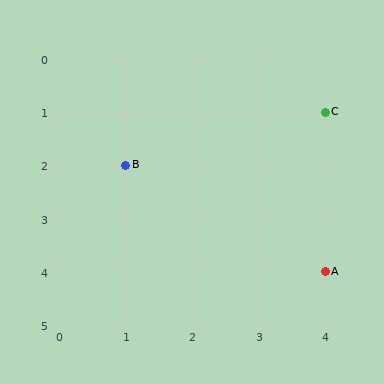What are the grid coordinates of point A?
Point A is at grid coordinates (4, 4).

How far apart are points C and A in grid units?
Points C and A are 3 rows apart.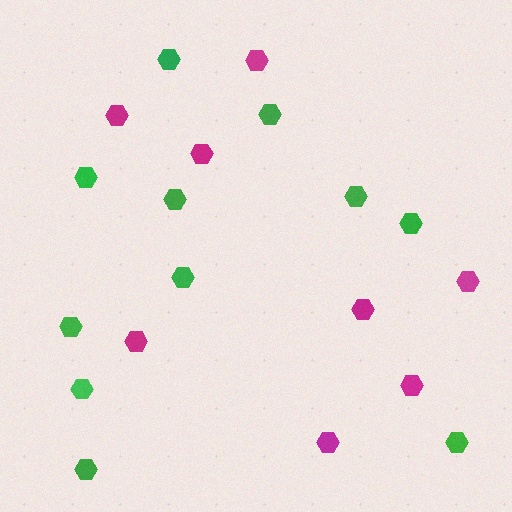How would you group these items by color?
There are 2 groups: one group of green hexagons (11) and one group of magenta hexagons (8).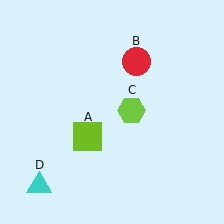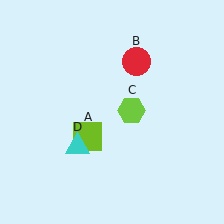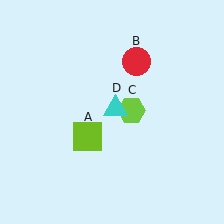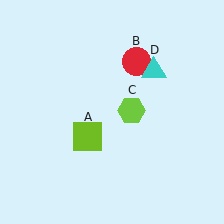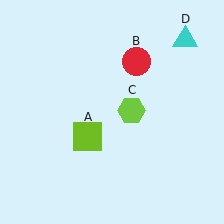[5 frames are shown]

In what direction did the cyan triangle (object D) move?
The cyan triangle (object D) moved up and to the right.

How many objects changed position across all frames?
1 object changed position: cyan triangle (object D).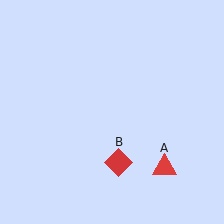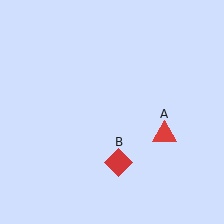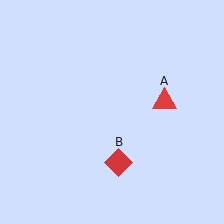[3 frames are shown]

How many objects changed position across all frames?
1 object changed position: red triangle (object A).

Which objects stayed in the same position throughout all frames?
Red diamond (object B) remained stationary.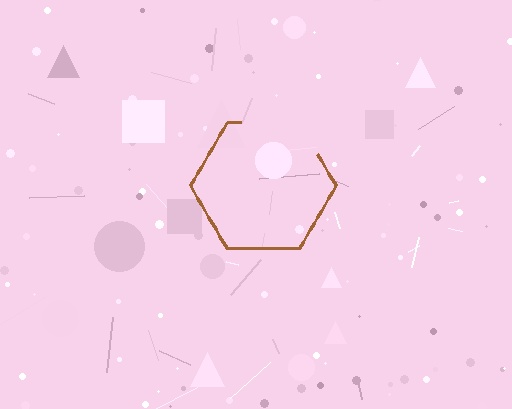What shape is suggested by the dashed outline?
The dashed outline suggests a hexagon.